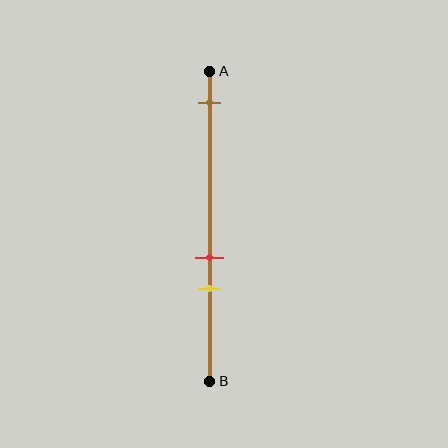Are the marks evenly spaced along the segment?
No, the marks are not evenly spaced.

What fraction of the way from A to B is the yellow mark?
The yellow mark is approximately 70% (0.7) of the way from A to B.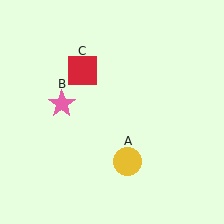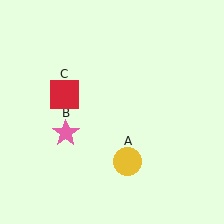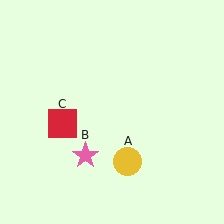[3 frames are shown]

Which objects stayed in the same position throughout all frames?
Yellow circle (object A) remained stationary.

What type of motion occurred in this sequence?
The pink star (object B), red square (object C) rotated counterclockwise around the center of the scene.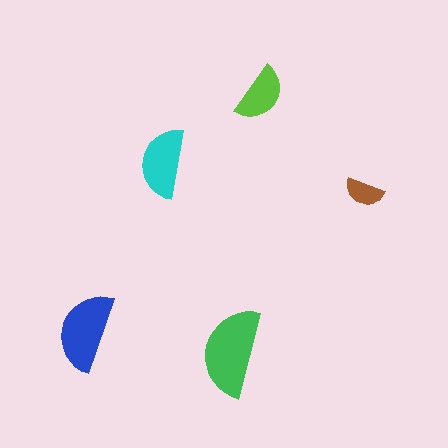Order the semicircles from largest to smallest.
the green one, the blue one, the cyan one, the lime one, the brown one.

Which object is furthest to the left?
The blue semicircle is leftmost.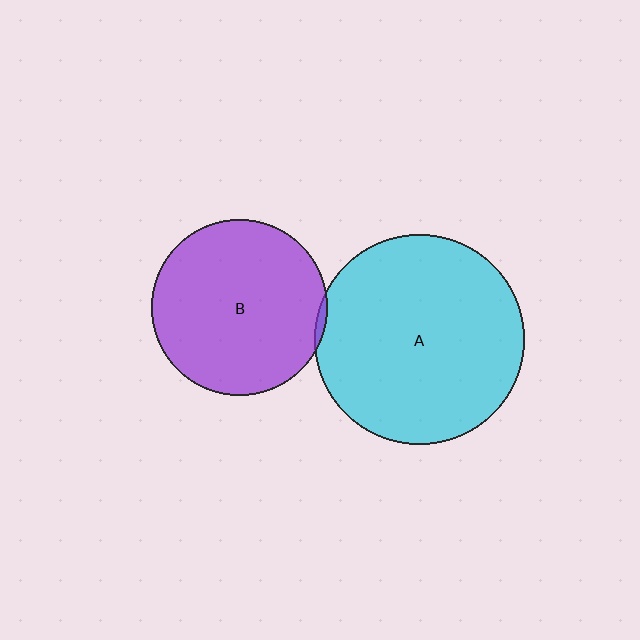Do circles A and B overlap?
Yes.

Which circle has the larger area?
Circle A (cyan).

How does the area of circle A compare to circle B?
Approximately 1.4 times.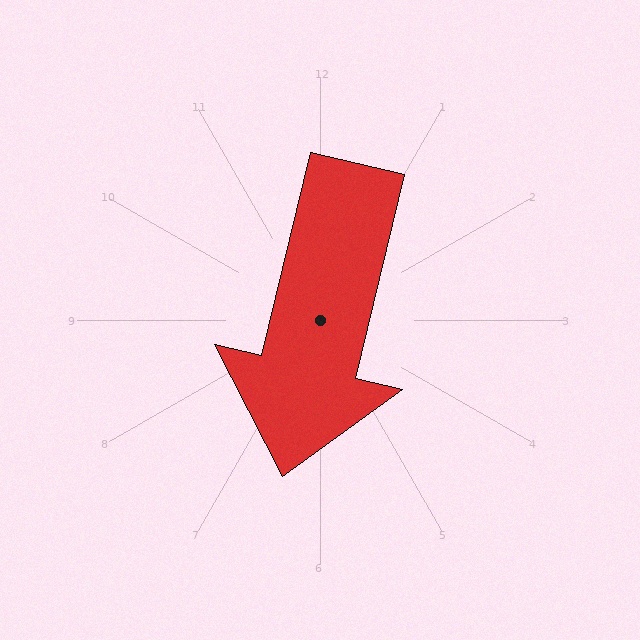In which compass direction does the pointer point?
South.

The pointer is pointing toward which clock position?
Roughly 6 o'clock.